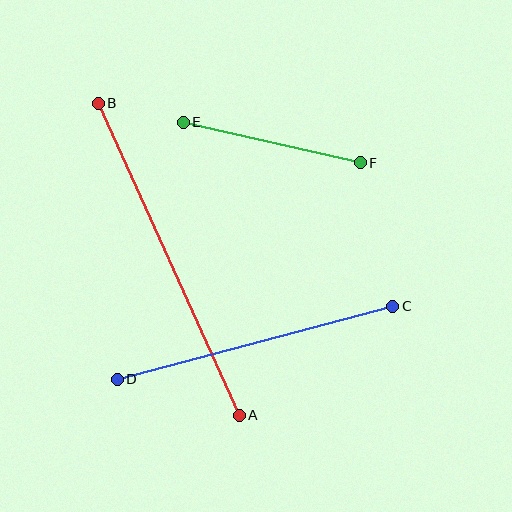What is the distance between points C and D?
The distance is approximately 285 pixels.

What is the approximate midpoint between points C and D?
The midpoint is at approximately (255, 343) pixels.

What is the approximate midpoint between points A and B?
The midpoint is at approximately (169, 259) pixels.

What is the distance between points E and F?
The distance is approximately 182 pixels.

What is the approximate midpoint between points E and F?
The midpoint is at approximately (272, 142) pixels.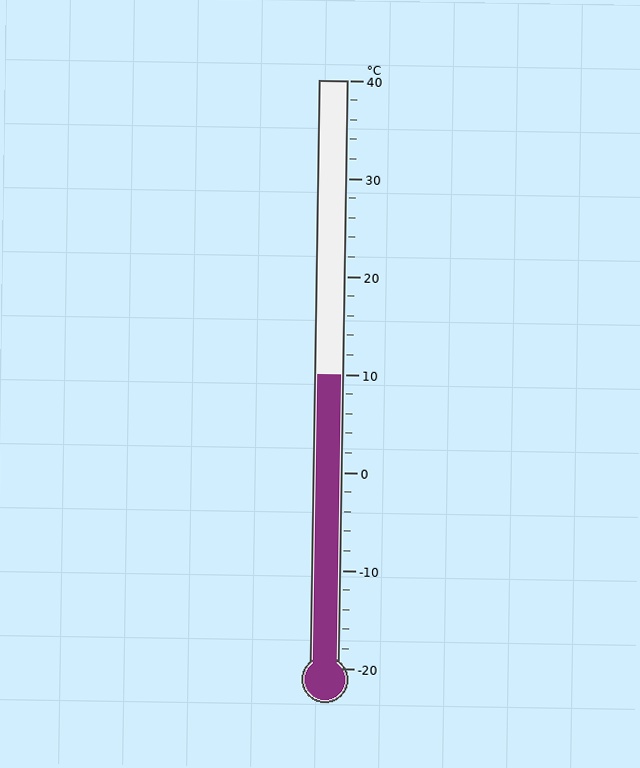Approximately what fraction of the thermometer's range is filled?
The thermometer is filled to approximately 50% of its range.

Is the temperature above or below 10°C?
The temperature is at 10°C.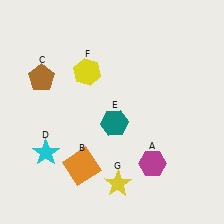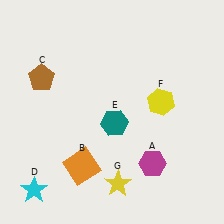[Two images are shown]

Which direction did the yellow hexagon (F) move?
The yellow hexagon (F) moved right.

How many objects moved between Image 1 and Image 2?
2 objects moved between the two images.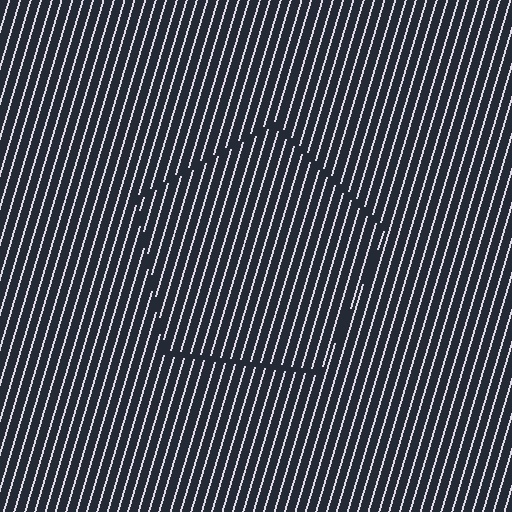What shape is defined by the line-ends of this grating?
An illusory pentagon. The interior of the shape contains the same grating, shifted by half a period — the contour is defined by the phase discontinuity where line-ends from the inner and outer gratings abut.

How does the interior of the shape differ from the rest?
The interior of the shape contains the same grating, shifted by half a period — the contour is defined by the phase discontinuity where line-ends from the inner and outer gratings abut.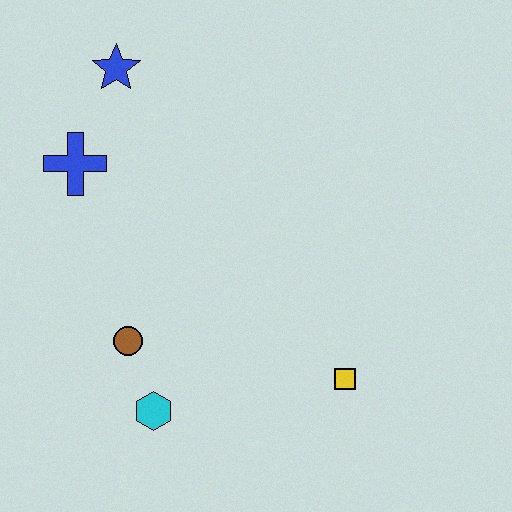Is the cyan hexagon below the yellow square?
Yes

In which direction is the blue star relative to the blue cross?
The blue star is above the blue cross.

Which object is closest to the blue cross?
The blue star is closest to the blue cross.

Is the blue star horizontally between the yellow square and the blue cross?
Yes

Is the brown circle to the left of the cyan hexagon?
Yes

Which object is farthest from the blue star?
The yellow square is farthest from the blue star.